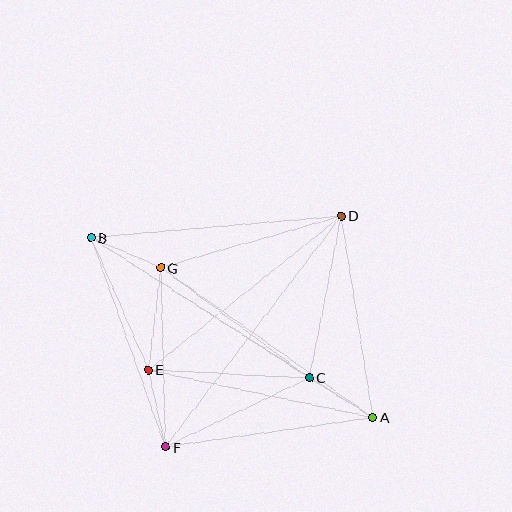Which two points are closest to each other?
Points A and C are closest to each other.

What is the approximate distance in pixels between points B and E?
The distance between B and E is approximately 144 pixels.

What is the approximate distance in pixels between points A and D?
The distance between A and D is approximately 204 pixels.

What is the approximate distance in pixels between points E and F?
The distance between E and F is approximately 79 pixels.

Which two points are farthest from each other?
Points A and B are farthest from each other.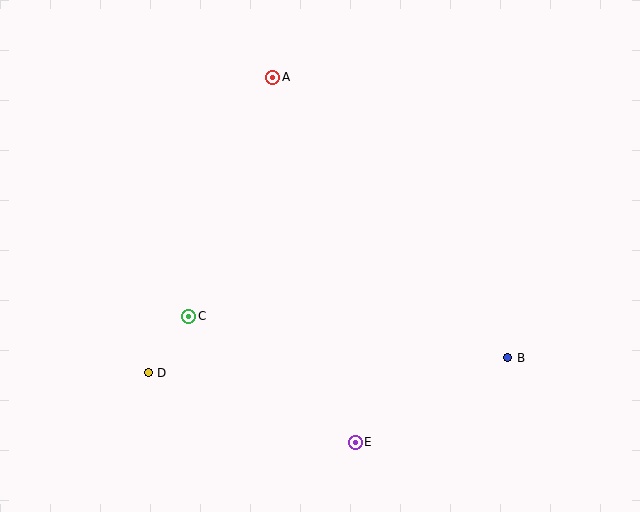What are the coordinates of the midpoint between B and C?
The midpoint between B and C is at (348, 337).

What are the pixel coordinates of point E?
Point E is at (355, 442).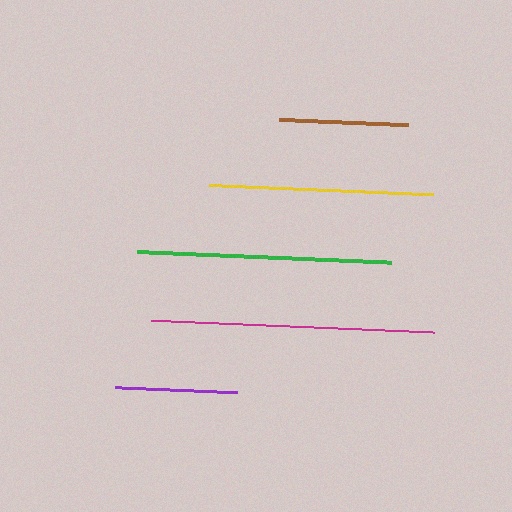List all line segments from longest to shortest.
From longest to shortest: magenta, green, yellow, brown, purple.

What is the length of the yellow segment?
The yellow segment is approximately 224 pixels long.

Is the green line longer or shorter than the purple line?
The green line is longer than the purple line.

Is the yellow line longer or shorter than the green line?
The green line is longer than the yellow line.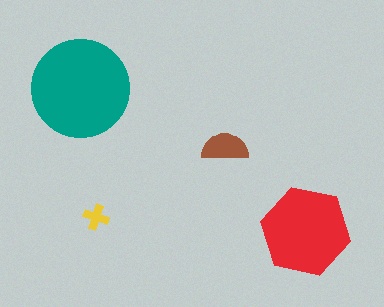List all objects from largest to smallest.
The teal circle, the red hexagon, the brown semicircle, the yellow cross.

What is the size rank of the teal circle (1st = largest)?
1st.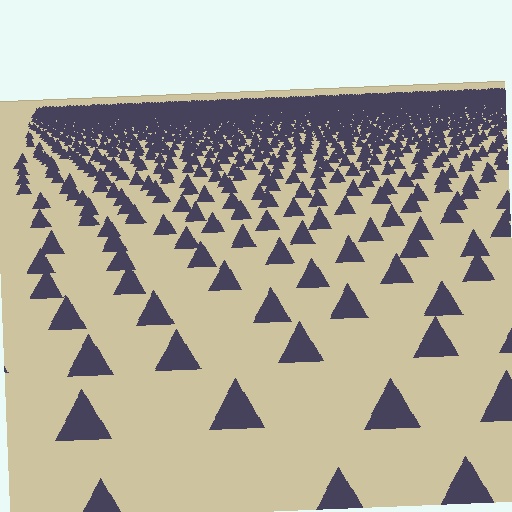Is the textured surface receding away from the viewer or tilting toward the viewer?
The surface is receding away from the viewer. Texture elements get smaller and denser toward the top.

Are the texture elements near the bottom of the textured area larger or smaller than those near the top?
Larger. Near the bottom, elements are closer to the viewer and appear at a bigger on-screen size.